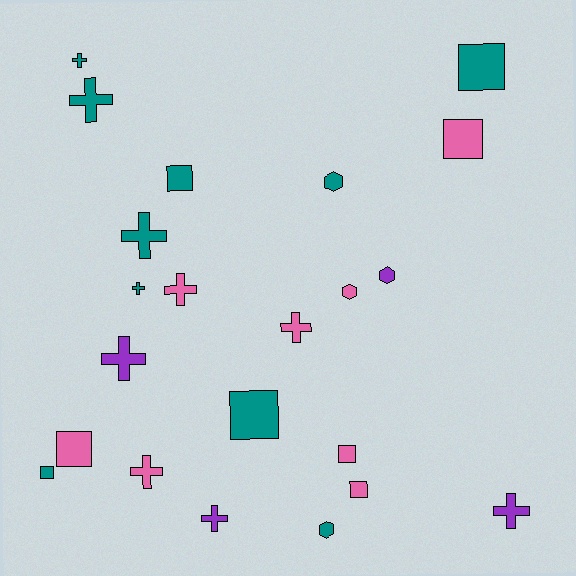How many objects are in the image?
There are 22 objects.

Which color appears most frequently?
Teal, with 10 objects.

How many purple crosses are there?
There are 3 purple crosses.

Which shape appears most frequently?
Cross, with 10 objects.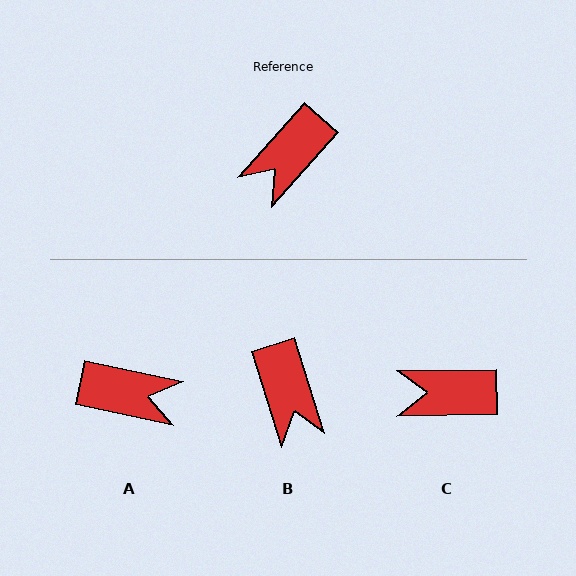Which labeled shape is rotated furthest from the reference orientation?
A, about 119 degrees away.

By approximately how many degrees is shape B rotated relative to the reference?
Approximately 59 degrees counter-clockwise.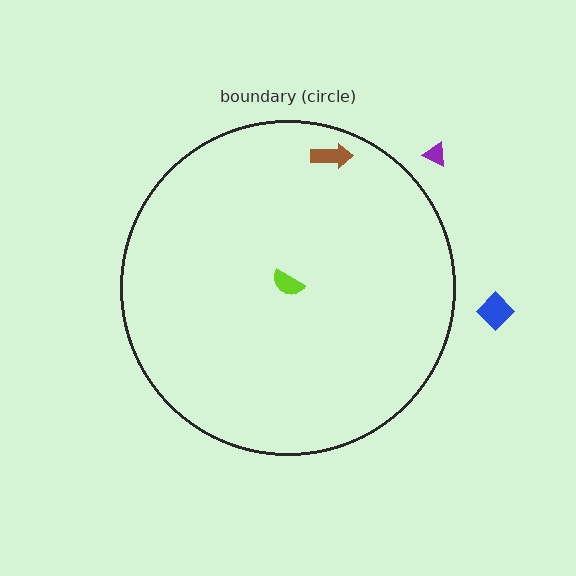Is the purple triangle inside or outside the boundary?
Outside.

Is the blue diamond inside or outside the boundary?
Outside.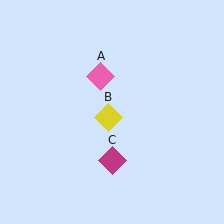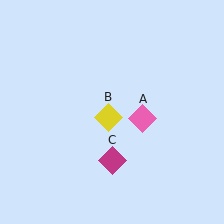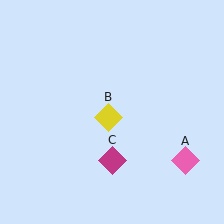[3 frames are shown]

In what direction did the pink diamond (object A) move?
The pink diamond (object A) moved down and to the right.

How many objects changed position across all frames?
1 object changed position: pink diamond (object A).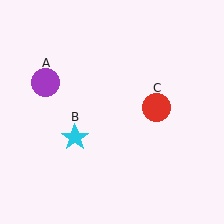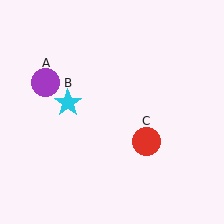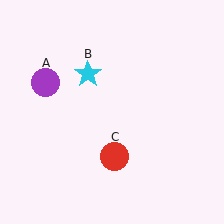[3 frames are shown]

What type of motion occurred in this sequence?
The cyan star (object B), red circle (object C) rotated clockwise around the center of the scene.